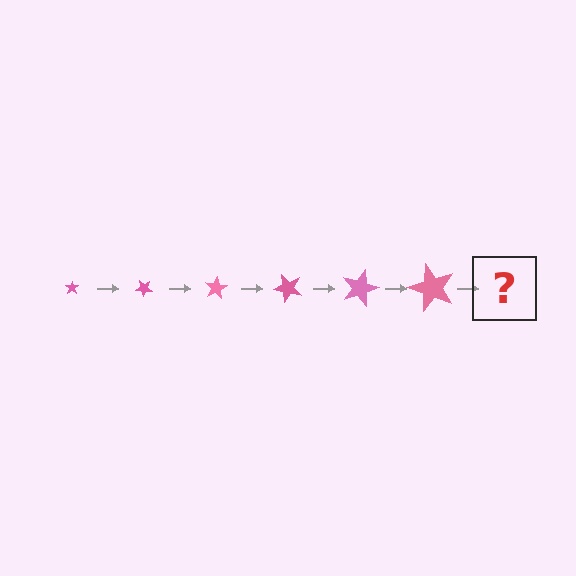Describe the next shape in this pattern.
It should be a star, larger than the previous one and rotated 240 degrees from the start.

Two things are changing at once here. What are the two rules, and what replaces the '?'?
The two rules are that the star grows larger each step and it rotates 40 degrees each step. The '?' should be a star, larger than the previous one and rotated 240 degrees from the start.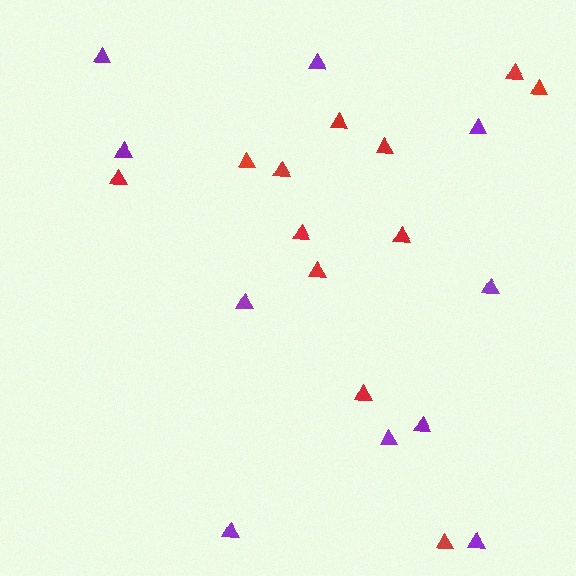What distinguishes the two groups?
There are 2 groups: one group of red triangles (12) and one group of purple triangles (10).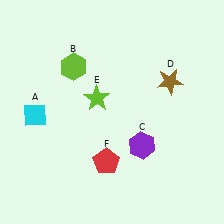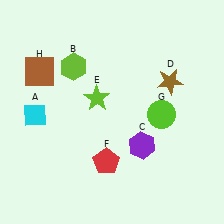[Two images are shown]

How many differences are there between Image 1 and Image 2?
There are 2 differences between the two images.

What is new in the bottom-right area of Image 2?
A lime circle (G) was added in the bottom-right area of Image 2.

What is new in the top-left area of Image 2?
A brown square (H) was added in the top-left area of Image 2.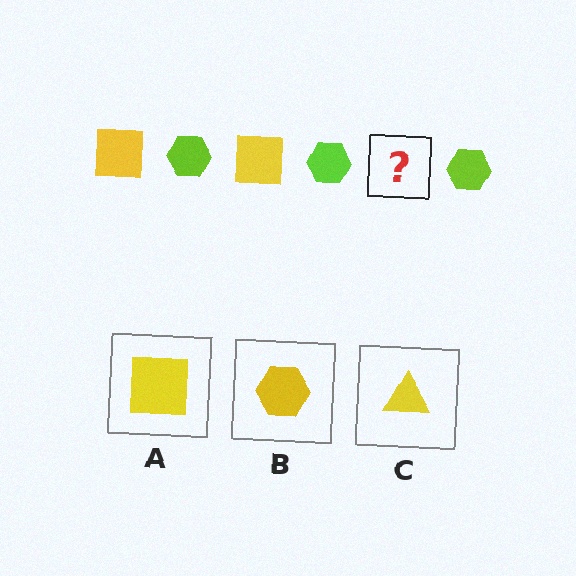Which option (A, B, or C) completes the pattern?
A.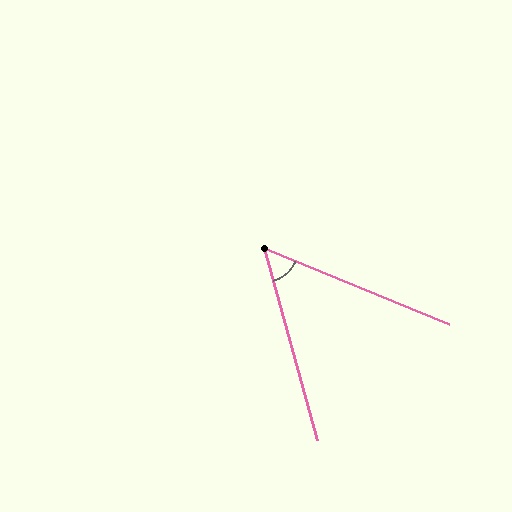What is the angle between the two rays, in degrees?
Approximately 52 degrees.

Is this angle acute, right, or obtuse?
It is acute.